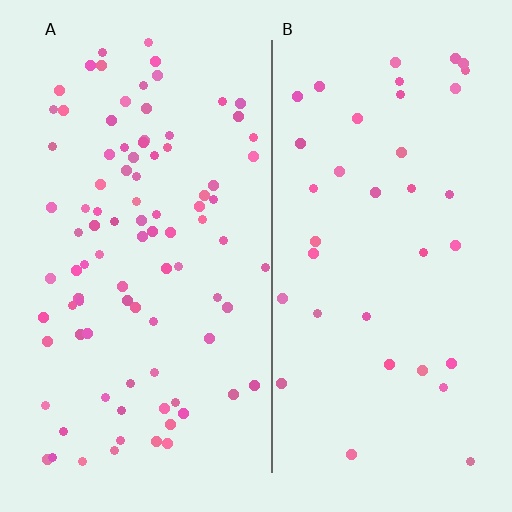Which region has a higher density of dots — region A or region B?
A (the left).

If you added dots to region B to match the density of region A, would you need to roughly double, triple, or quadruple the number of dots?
Approximately double.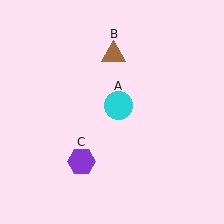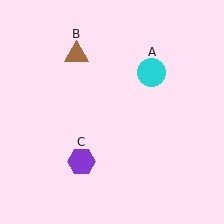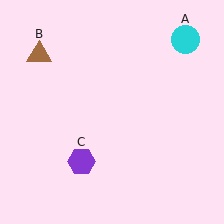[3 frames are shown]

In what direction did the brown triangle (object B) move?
The brown triangle (object B) moved left.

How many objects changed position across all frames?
2 objects changed position: cyan circle (object A), brown triangle (object B).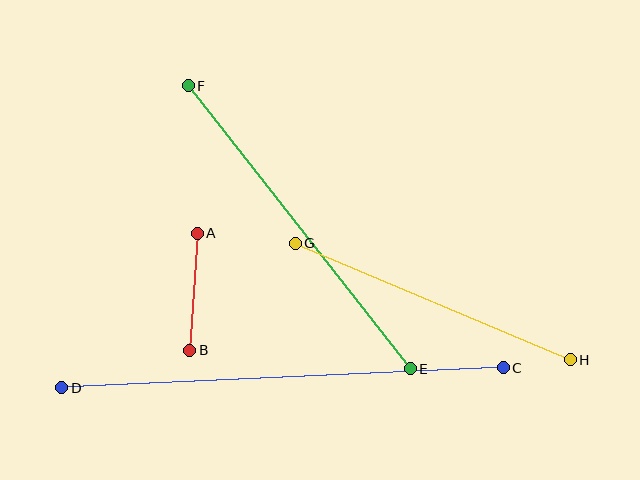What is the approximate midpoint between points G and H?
The midpoint is at approximately (433, 302) pixels.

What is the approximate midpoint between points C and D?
The midpoint is at approximately (283, 378) pixels.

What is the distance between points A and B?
The distance is approximately 117 pixels.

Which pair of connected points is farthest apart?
Points C and D are farthest apart.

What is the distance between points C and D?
The distance is approximately 442 pixels.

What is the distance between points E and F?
The distance is approximately 360 pixels.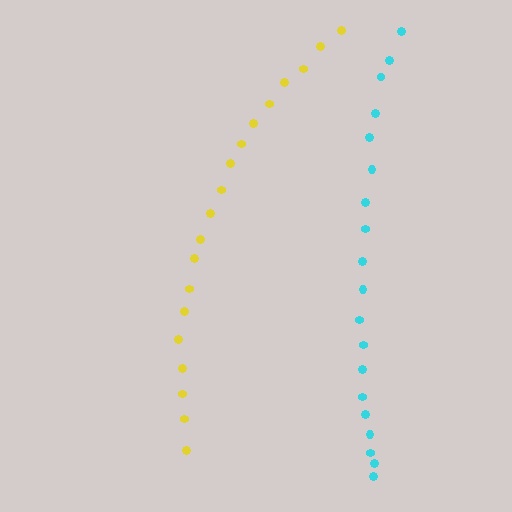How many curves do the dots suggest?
There are 2 distinct paths.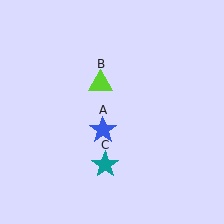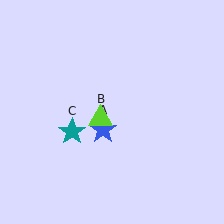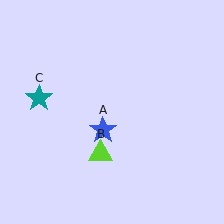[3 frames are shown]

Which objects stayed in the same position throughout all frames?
Blue star (object A) remained stationary.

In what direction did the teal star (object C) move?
The teal star (object C) moved up and to the left.